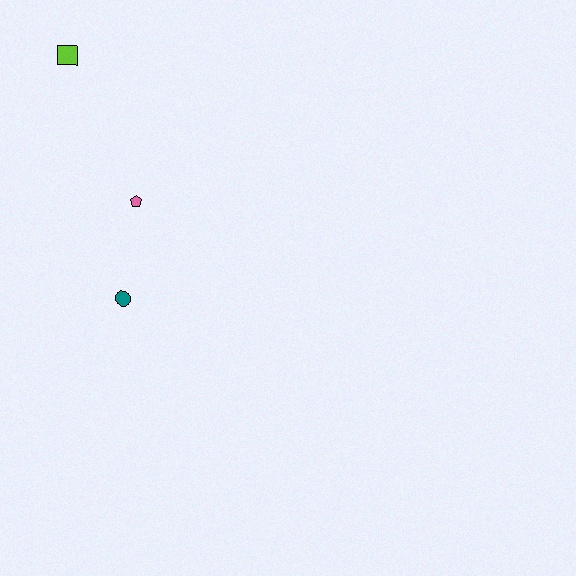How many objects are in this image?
There are 3 objects.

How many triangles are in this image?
There are no triangles.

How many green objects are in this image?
There are no green objects.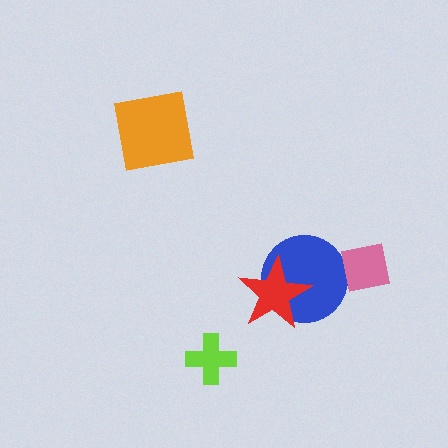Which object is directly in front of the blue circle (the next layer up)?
The red star is directly in front of the blue circle.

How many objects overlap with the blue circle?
2 objects overlap with the blue circle.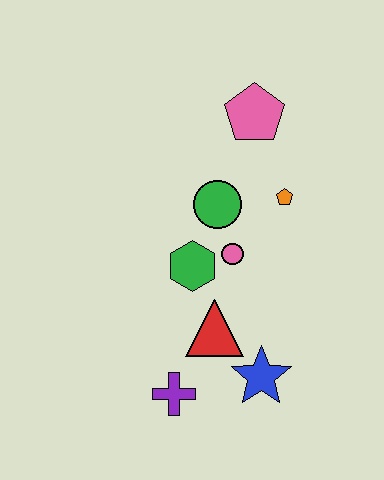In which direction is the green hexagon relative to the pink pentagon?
The green hexagon is below the pink pentagon.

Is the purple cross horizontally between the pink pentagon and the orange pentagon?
No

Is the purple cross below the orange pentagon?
Yes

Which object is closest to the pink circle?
The green hexagon is closest to the pink circle.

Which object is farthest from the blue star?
The pink pentagon is farthest from the blue star.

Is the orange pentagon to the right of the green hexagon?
Yes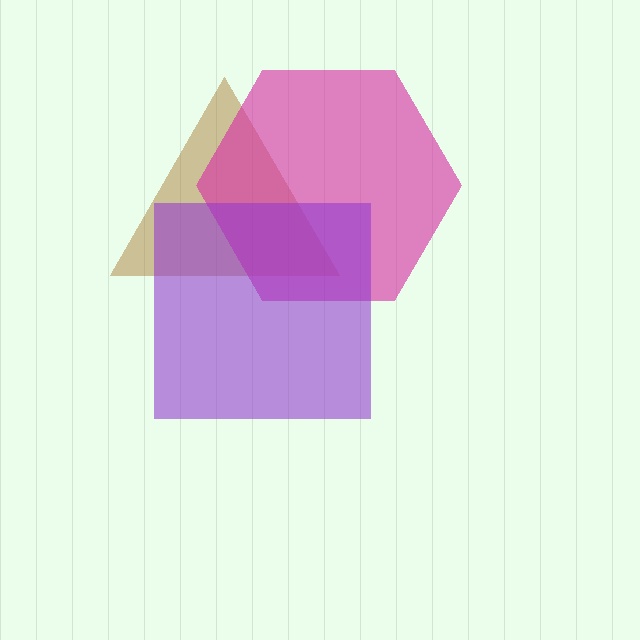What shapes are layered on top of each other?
The layered shapes are: a brown triangle, a magenta hexagon, a purple square.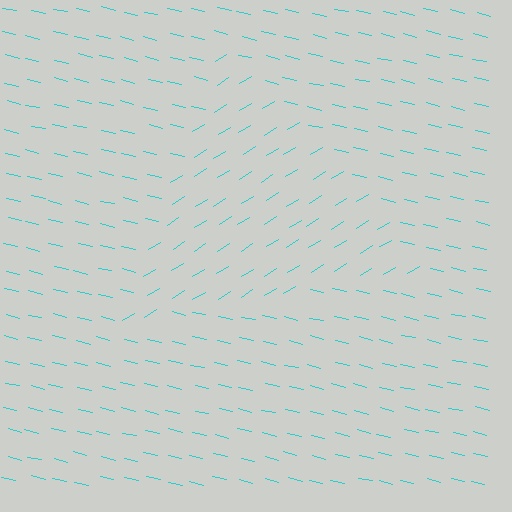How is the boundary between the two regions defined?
The boundary is defined purely by a change in line orientation (approximately 45 degrees difference). All lines are the same color and thickness.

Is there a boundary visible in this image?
Yes, there is a texture boundary formed by a change in line orientation.